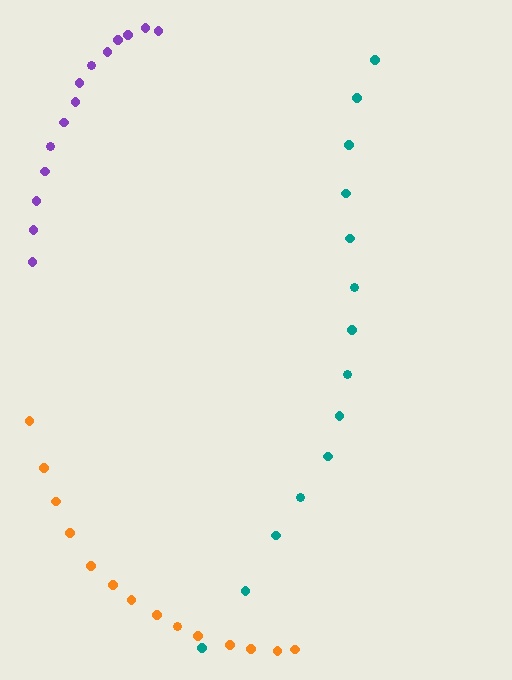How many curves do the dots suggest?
There are 3 distinct paths.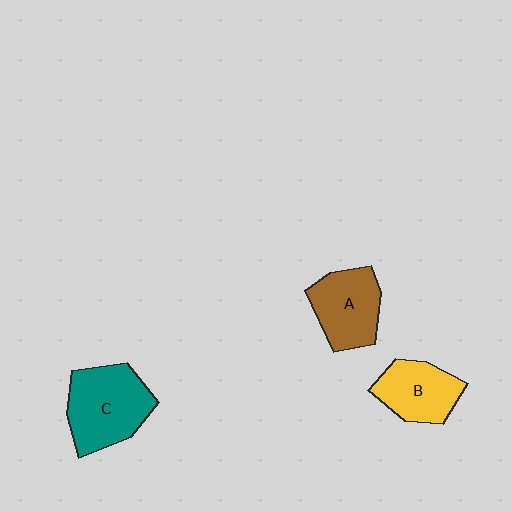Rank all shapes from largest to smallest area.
From largest to smallest: C (teal), A (brown), B (yellow).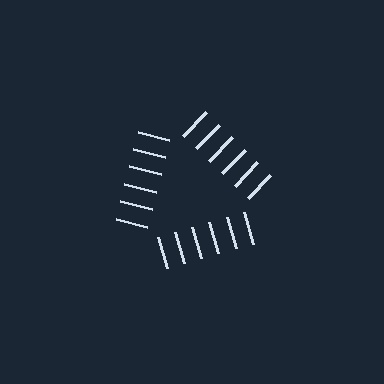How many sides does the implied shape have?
3 sides — the line-ends trace a triangle.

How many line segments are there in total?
18 — 6 along each of the 3 edges.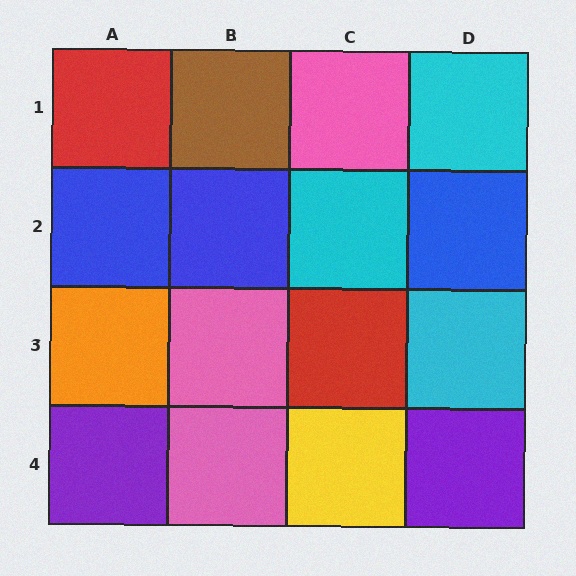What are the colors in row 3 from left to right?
Orange, pink, red, cyan.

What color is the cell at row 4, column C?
Yellow.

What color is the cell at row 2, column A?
Blue.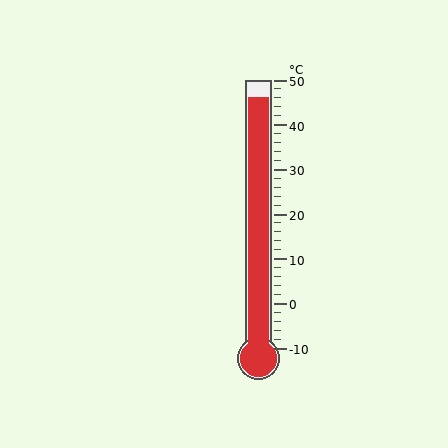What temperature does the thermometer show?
The thermometer shows approximately 46°C.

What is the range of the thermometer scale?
The thermometer scale ranges from -10°C to 50°C.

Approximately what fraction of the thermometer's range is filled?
The thermometer is filled to approximately 95% of its range.